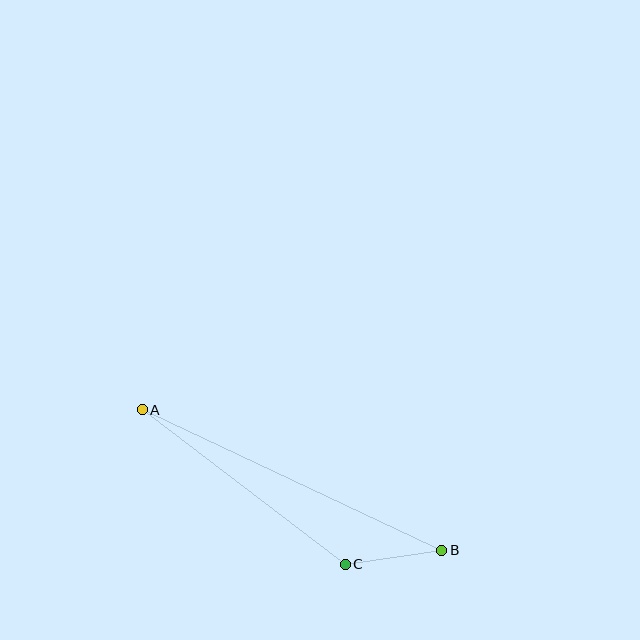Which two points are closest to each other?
Points B and C are closest to each other.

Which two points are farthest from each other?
Points A and B are farthest from each other.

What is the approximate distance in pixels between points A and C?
The distance between A and C is approximately 255 pixels.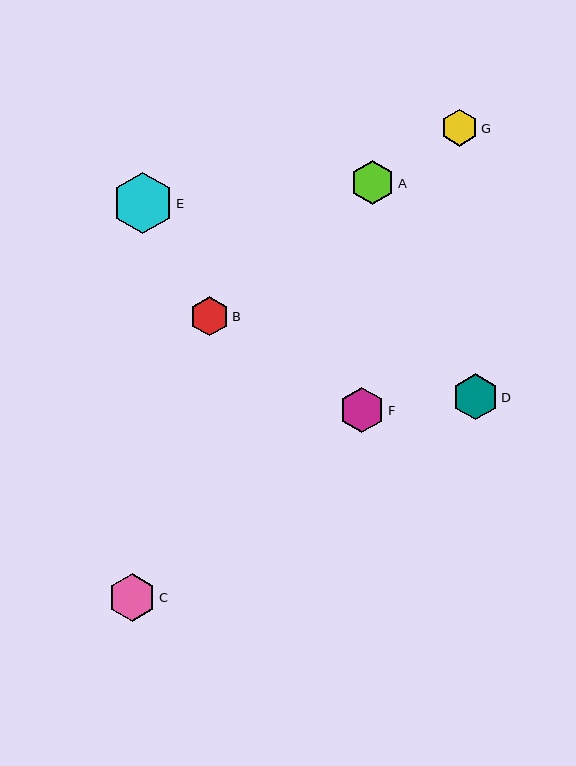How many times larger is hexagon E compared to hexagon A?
Hexagon E is approximately 1.4 times the size of hexagon A.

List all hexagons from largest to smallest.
From largest to smallest: E, C, D, F, A, B, G.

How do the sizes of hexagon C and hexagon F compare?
Hexagon C and hexagon F are approximately the same size.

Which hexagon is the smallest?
Hexagon G is the smallest with a size of approximately 37 pixels.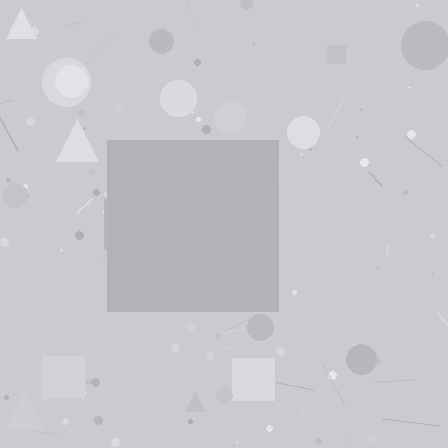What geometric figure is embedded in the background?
A square is embedded in the background.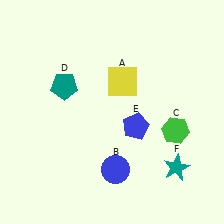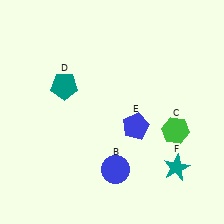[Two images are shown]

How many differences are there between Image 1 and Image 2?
There is 1 difference between the two images.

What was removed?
The yellow square (A) was removed in Image 2.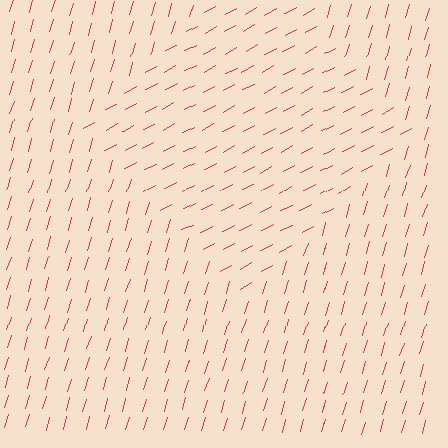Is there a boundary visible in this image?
Yes, there is a texture boundary formed by a change in line orientation.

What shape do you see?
I see a diamond.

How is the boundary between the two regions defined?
The boundary is defined purely by a change in line orientation (approximately 45 degrees difference). All lines are the same color and thickness.